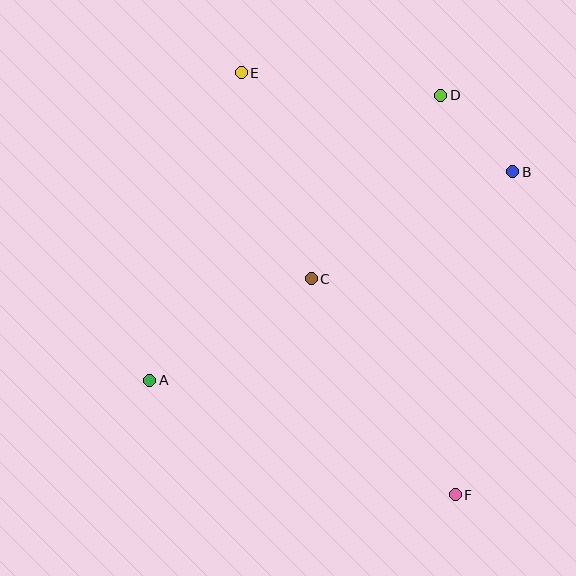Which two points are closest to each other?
Points B and D are closest to each other.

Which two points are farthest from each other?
Points E and F are farthest from each other.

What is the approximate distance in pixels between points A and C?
The distance between A and C is approximately 191 pixels.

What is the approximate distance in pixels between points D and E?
The distance between D and E is approximately 201 pixels.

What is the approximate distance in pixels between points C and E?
The distance between C and E is approximately 218 pixels.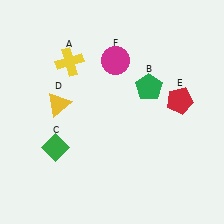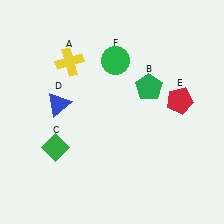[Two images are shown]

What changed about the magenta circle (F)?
In Image 1, F is magenta. In Image 2, it changed to green.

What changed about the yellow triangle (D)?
In Image 1, D is yellow. In Image 2, it changed to blue.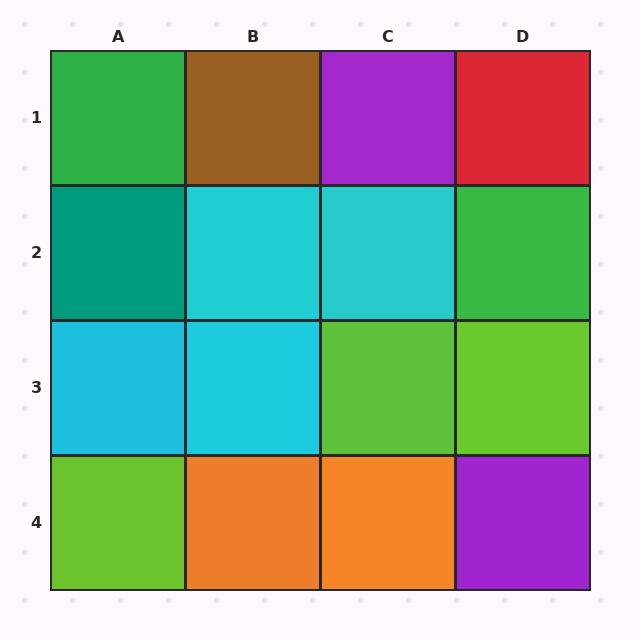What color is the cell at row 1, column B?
Brown.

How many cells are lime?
3 cells are lime.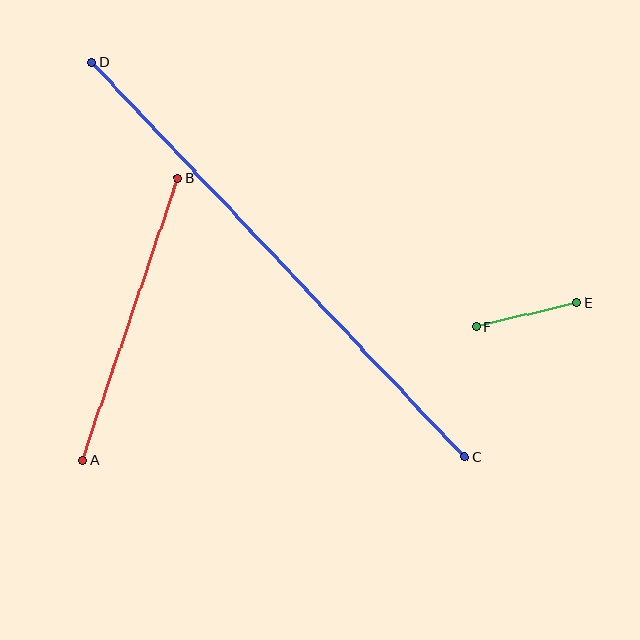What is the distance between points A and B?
The distance is approximately 298 pixels.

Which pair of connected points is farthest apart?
Points C and D are farthest apart.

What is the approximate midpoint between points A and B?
The midpoint is at approximately (130, 319) pixels.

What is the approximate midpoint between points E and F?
The midpoint is at approximately (527, 315) pixels.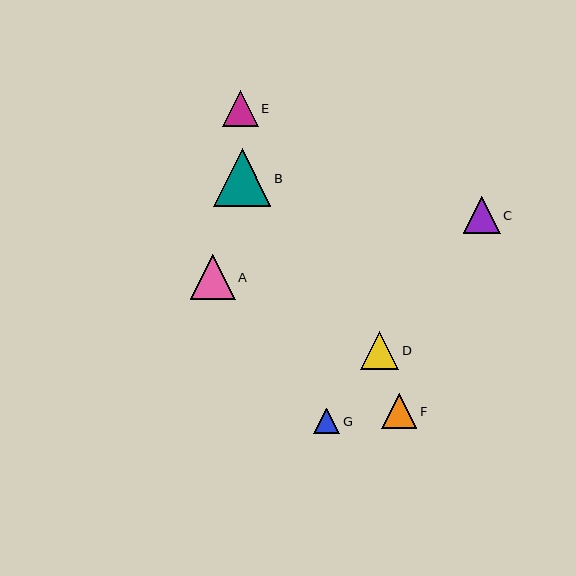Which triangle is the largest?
Triangle B is the largest with a size of approximately 57 pixels.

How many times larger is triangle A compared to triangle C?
Triangle A is approximately 1.2 times the size of triangle C.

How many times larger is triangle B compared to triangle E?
Triangle B is approximately 1.6 times the size of triangle E.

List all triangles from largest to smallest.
From largest to smallest: B, A, D, C, E, F, G.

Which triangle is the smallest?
Triangle G is the smallest with a size of approximately 26 pixels.